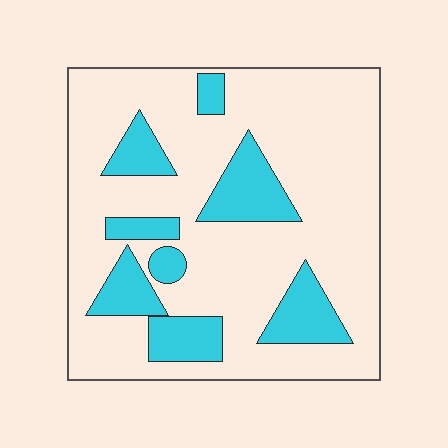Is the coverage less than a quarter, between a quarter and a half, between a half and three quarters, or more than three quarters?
Less than a quarter.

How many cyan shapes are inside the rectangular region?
8.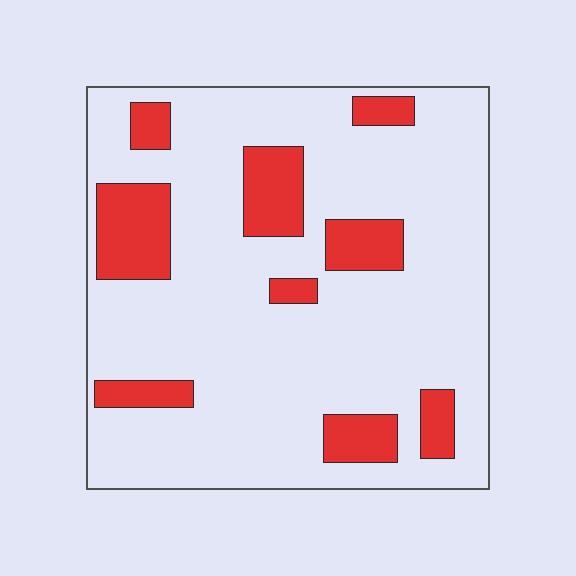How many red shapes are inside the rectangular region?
9.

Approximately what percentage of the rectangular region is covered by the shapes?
Approximately 20%.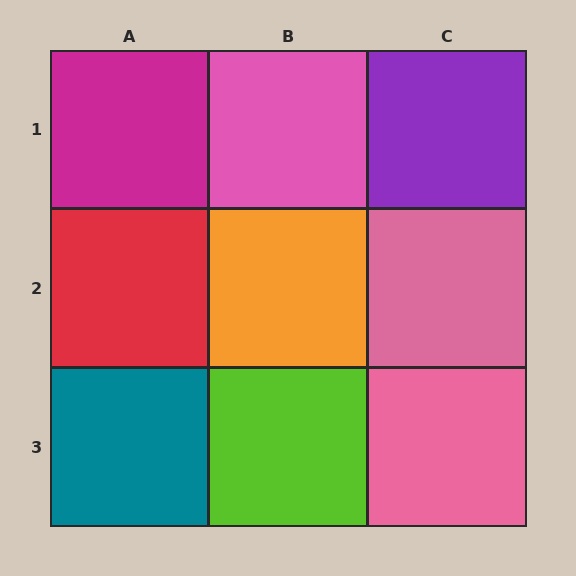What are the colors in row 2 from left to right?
Red, orange, pink.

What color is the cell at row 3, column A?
Teal.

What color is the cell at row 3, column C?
Pink.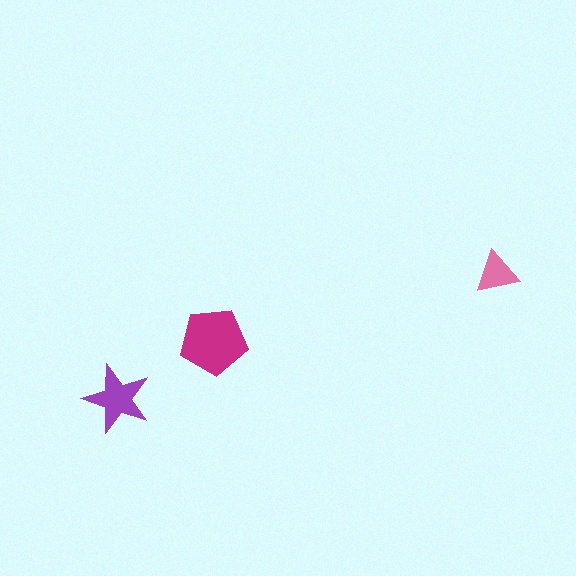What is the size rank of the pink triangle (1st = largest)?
3rd.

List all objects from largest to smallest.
The magenta pentagon, the purple star, the pink triangle.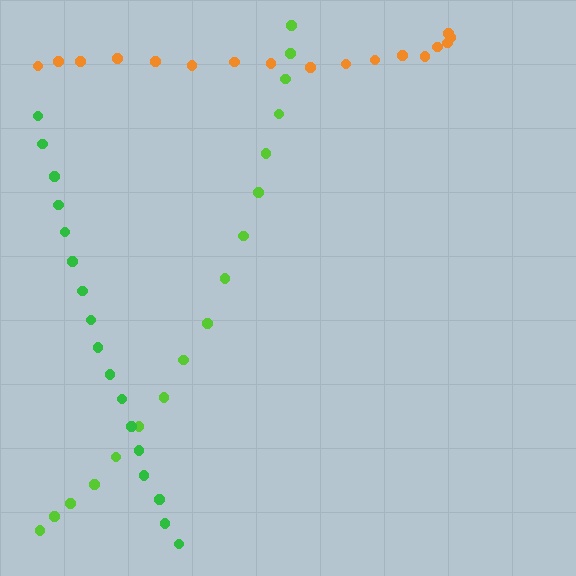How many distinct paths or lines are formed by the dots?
There are 3 distinct paths.